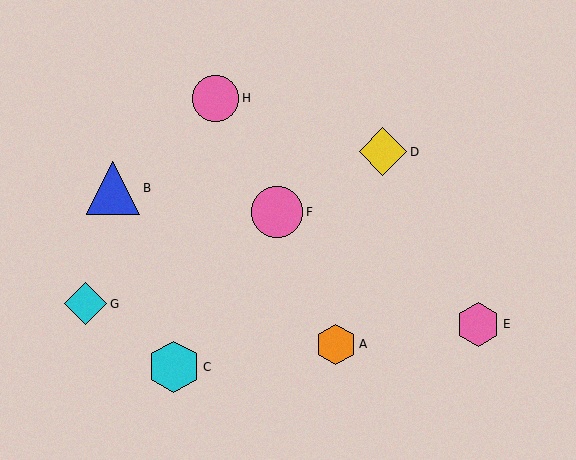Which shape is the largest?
The blue triangle (labeled B) is the largest.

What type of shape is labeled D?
Shape D is a yellow diamond.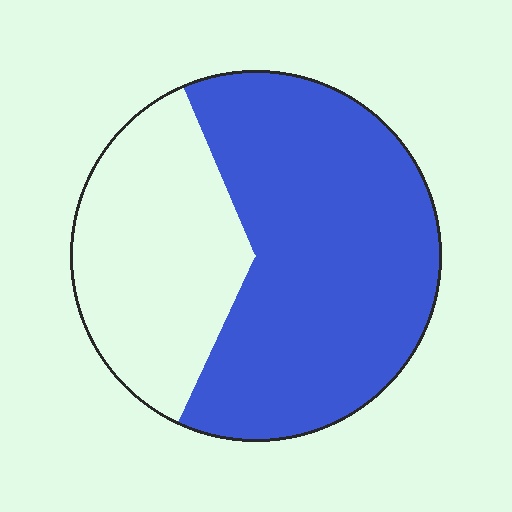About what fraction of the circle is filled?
About five eighths (5/8).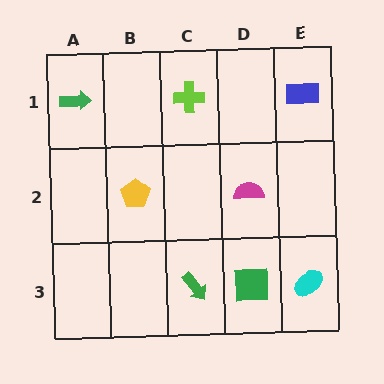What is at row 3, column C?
A green arrow.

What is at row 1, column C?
A lime cross.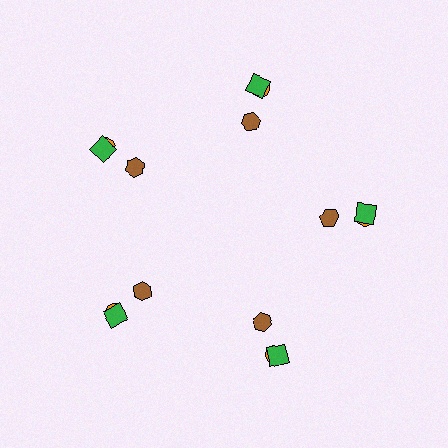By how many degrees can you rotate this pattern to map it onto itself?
The pattern maps onto itself every 72 degrees of rotation.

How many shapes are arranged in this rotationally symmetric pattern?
There are 15 shapes, arranged in 5 groups of 3.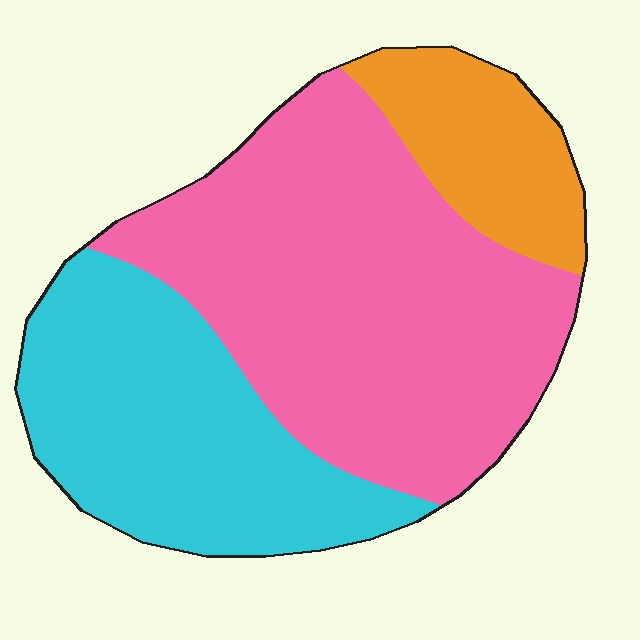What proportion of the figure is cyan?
Cyan covers 33% of the figure.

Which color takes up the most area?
Pink, at roughly 55%.